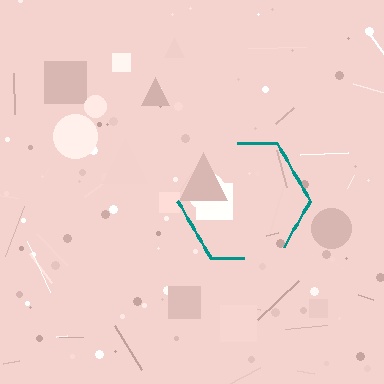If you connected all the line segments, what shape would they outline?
They would outline a hexagon.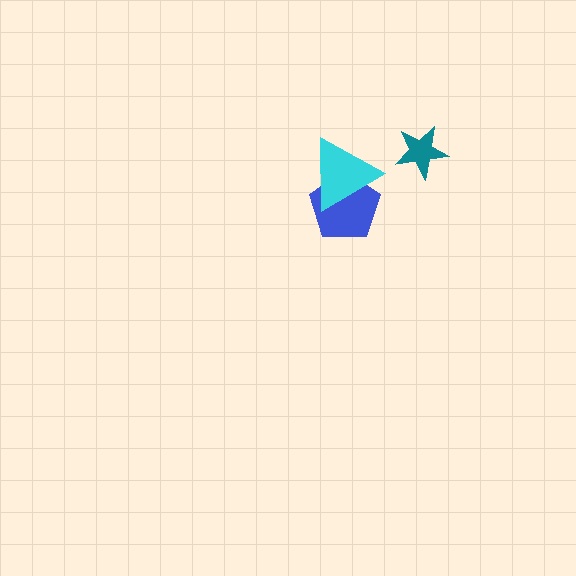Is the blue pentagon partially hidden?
Yes, it is partially covered by another shape.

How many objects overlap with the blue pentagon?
1 object overlaps with the blue pentagon.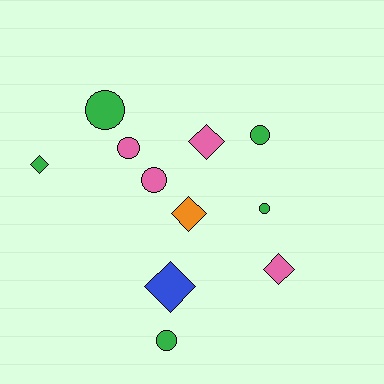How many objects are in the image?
There are 11 objects.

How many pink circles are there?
There are 2 pink circles.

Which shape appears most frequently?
Circle, with 6 objects.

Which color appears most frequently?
Green, with 5 objects.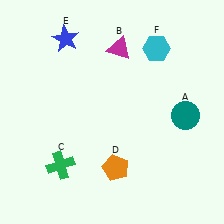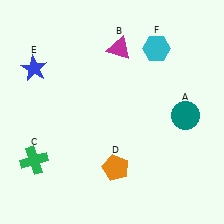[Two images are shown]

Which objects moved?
The objects that moved are: the green cross (C), the blue star (E).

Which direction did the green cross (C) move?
The green cross (C) moved left.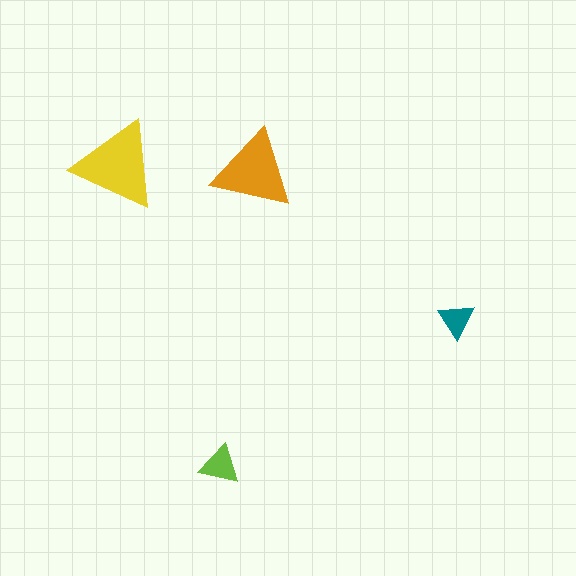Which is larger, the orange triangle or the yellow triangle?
The yellow one.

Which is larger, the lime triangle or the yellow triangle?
The yellow one.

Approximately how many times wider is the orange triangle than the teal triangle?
About 2 times wider.